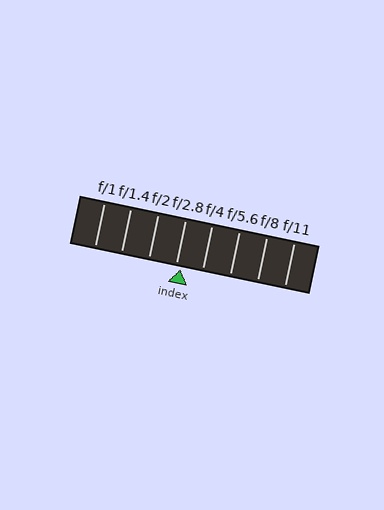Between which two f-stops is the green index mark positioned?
The index mark is between f/2.8 and f/4.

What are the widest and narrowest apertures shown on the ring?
The widest aperture shown is f/1 and the narrowest is f/11.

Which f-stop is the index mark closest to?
The index mark is closest to f/2.8.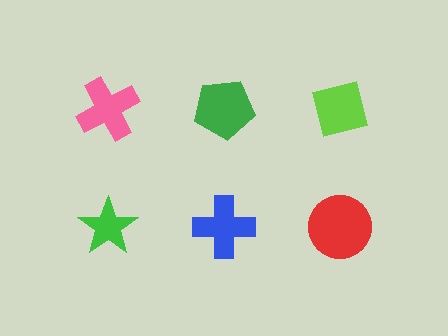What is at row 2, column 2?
A blue cross.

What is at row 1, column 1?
A pink cross.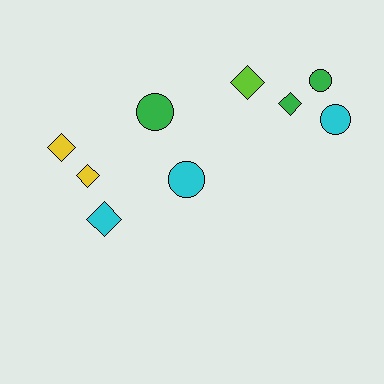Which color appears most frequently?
Green, with 3 objects.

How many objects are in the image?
There are 9 objects.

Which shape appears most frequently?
Diamond, with 5 objects.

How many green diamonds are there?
There is 1 green diamond.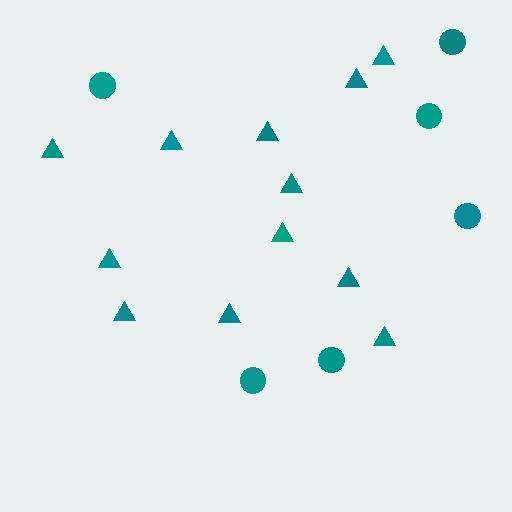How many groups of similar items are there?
There are 2 groups: one group of triangles (12) and one group of circles (6).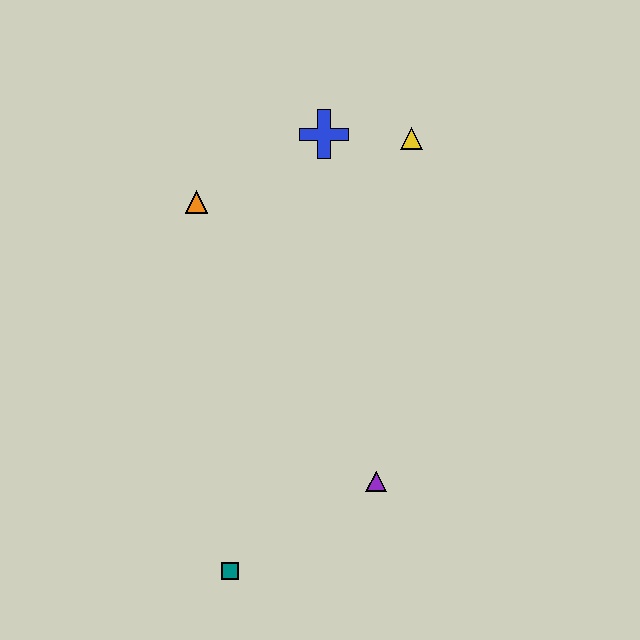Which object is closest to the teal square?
The purple triangle is closest to the teal square.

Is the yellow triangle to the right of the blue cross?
Yes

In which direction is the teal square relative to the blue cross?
The teal square is below the blue cross.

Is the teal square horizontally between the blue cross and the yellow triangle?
No